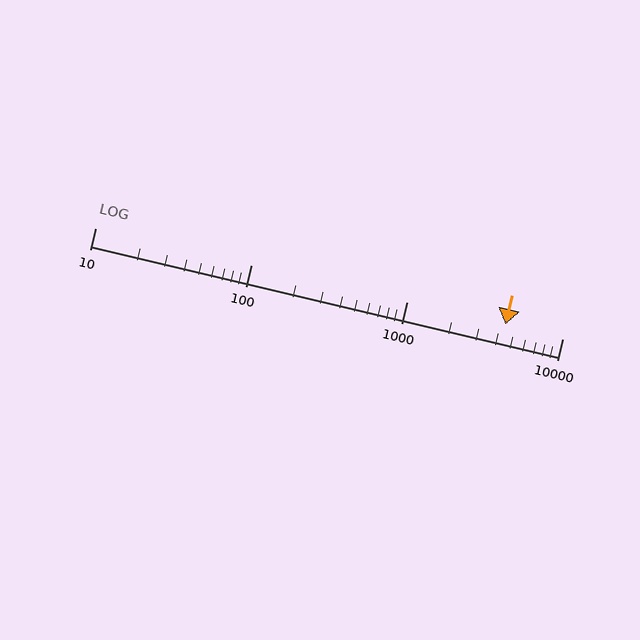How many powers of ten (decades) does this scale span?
The scale spans 3 decades, from 10 to 10000.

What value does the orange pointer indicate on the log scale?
The pointer indicates approximately 4300.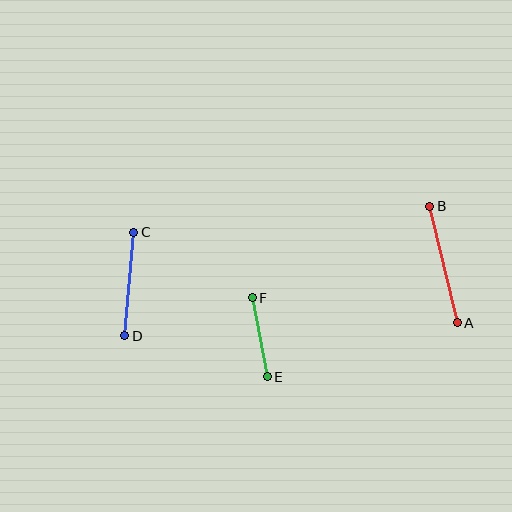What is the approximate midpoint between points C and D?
The midpoint is at approximately (129, 284) pixels.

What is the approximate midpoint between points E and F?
The midpoint is at approximately (260, 337) pixels.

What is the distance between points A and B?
The distance is approximately 120 pixels.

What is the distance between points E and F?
The distance is approximately 81 pixels.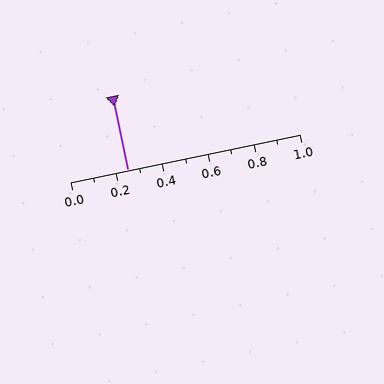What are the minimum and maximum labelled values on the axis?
The axis runs from 0.0 to 1.0.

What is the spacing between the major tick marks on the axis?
The major ticks are spaced 0.2 apart.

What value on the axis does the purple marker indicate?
The marker indicates approximately 0.25.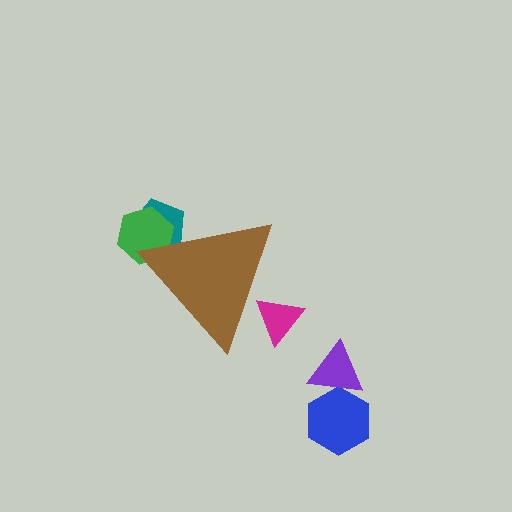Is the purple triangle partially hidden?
No, the purple triangle is fully visible.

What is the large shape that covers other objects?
A brown triangle.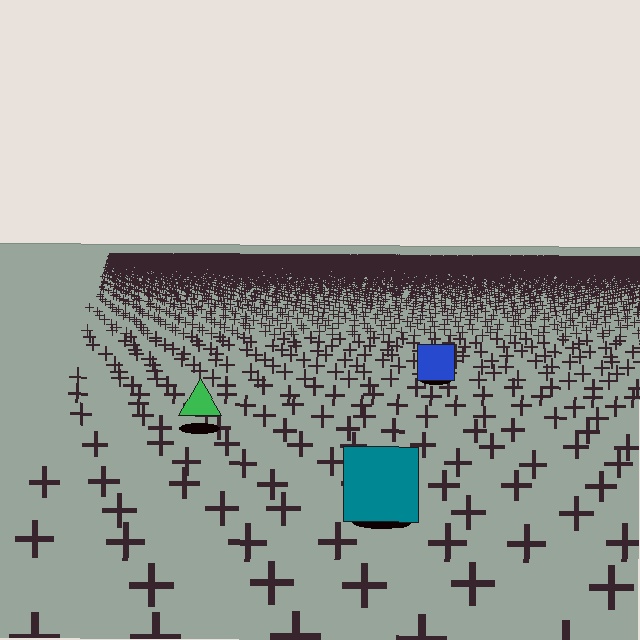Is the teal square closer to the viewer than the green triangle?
Yes. The teal square is closer — you can tell from the texture gradient: the ground texture is coarser near it.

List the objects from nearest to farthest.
From nearest to farthest: the teal square, the green triangle, the blue square.